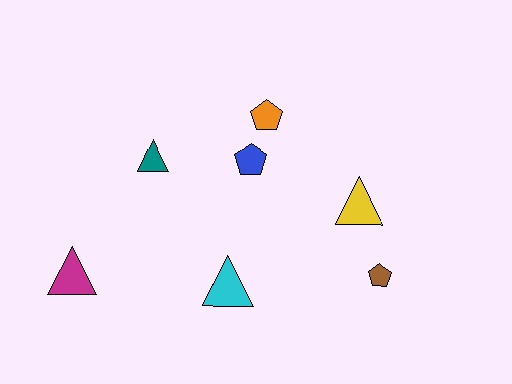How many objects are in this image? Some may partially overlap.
There are 7 objects.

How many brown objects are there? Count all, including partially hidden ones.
There is 1 brown object.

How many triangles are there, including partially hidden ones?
There are 4 triangles.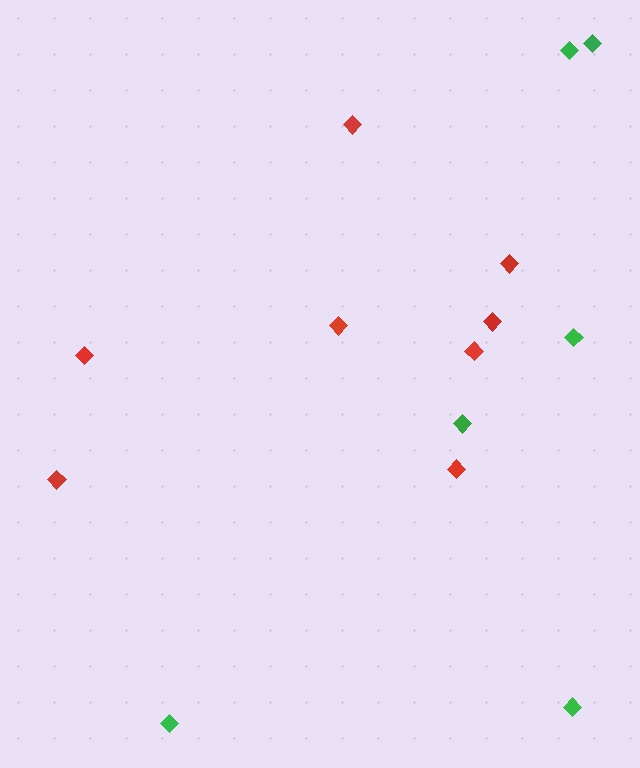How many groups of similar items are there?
There are 2 groups: one group of red diamonds (8) and one group of green diamonds (6).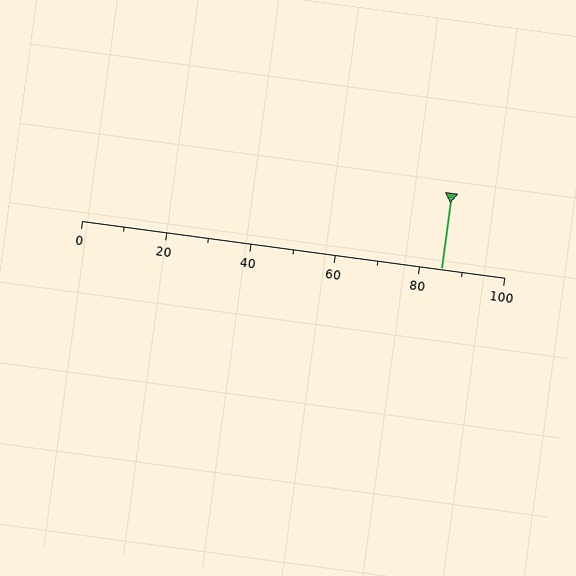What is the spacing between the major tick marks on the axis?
The major ticks are spaced 20 apart.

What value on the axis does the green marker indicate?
The marker indicates approximately 85.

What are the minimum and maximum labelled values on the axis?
The axis runs from 0 to 100.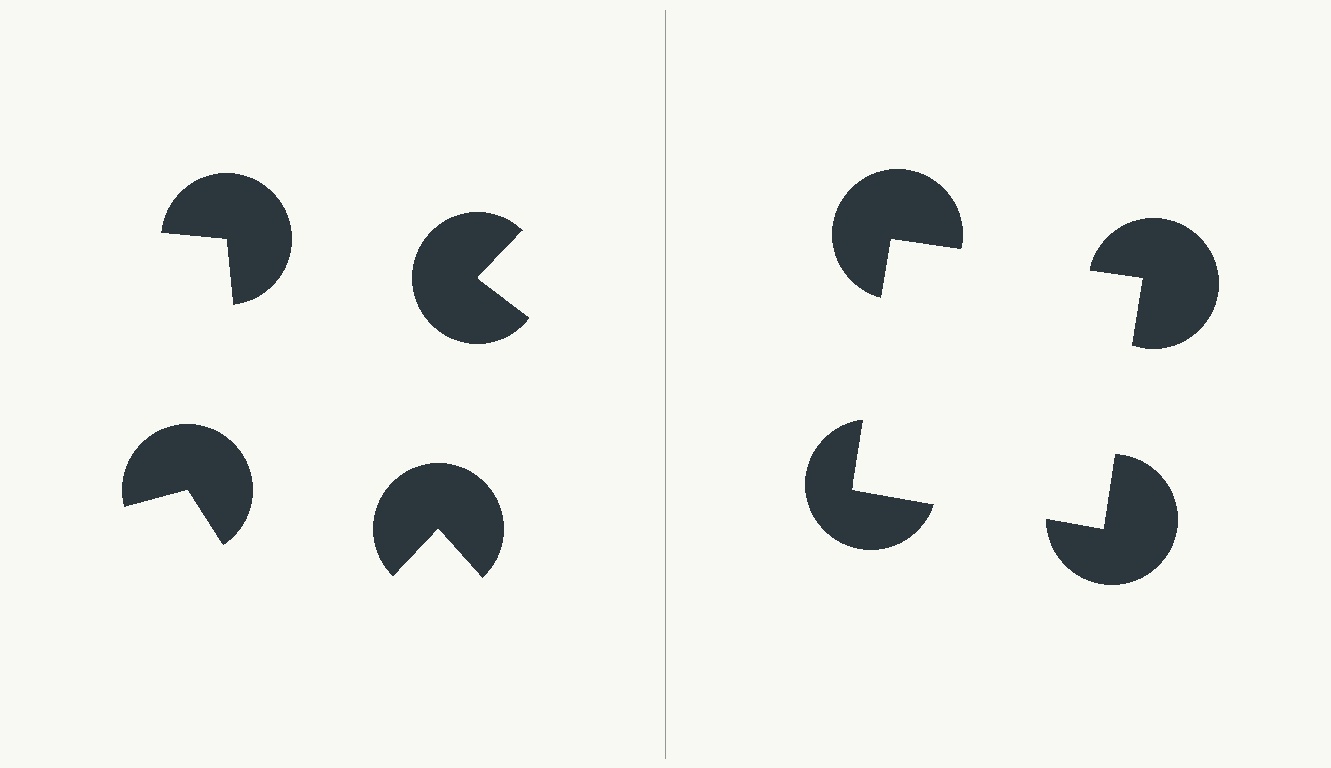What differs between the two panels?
The pac-man discs are positioned identically on both sides; only the wedge orientations differ. On the right they align to a square; on the left they are misaligned.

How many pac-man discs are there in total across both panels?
8 — 4 on each side.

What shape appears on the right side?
An illusory square.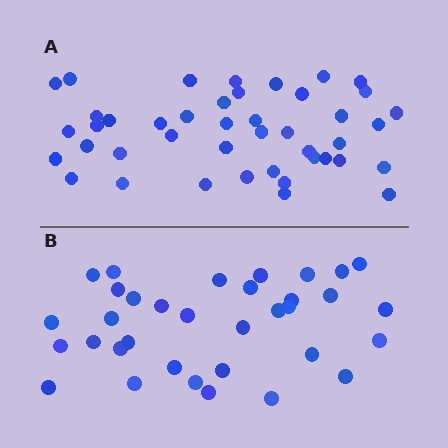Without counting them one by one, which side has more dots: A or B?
Region A (the top region) has more dots.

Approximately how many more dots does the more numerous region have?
Region A has roughly 8 or so more dots than region B.